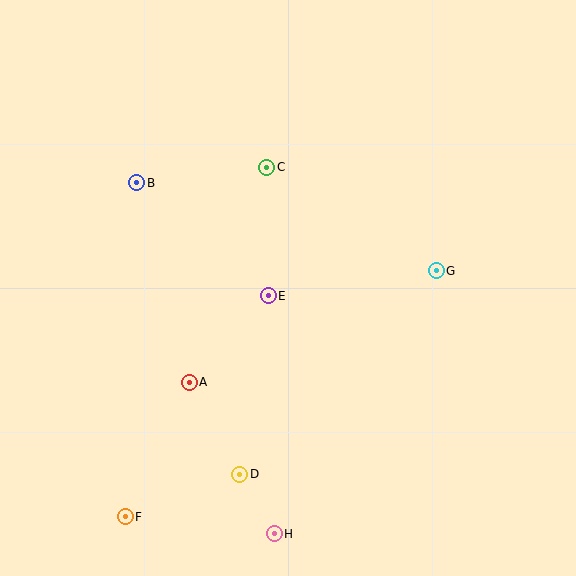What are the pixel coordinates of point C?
Point C is at (267, 167).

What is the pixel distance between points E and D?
The distance between E and D is 181 pixels.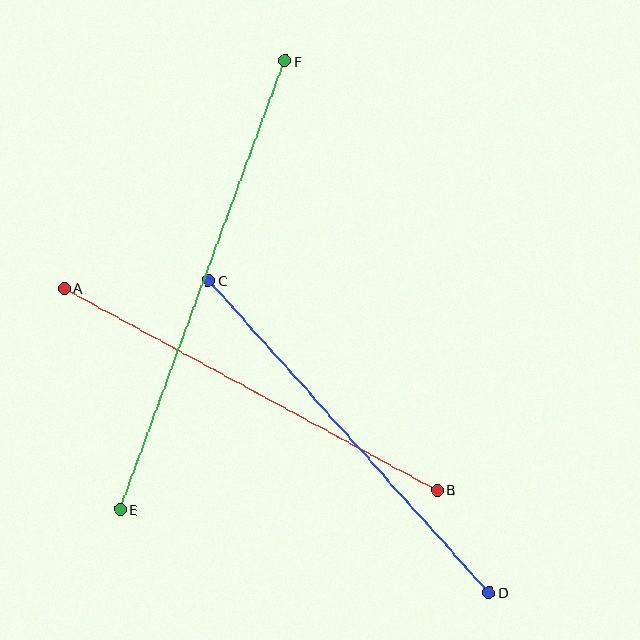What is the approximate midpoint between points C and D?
The midpoint is at approximately (349, 436) pixels.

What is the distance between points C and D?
The distance is approximately 420 pixels.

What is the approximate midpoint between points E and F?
The midpoint is at approximately (202, 285) pixels.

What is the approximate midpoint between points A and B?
The midpoint is at approximately (251, 389) pixels.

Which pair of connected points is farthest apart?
Points E and F are farthest apart.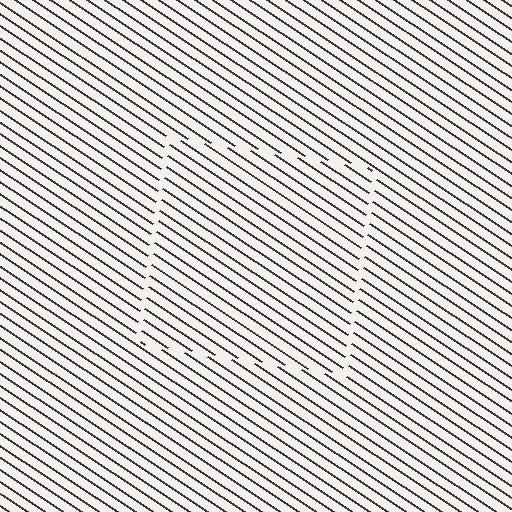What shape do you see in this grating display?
An illusory square. The interior of the shape contains the same grating, shifted by half a period — the contour is defined by the phase discontinuity where line-ends from the inner and outer gratings abut.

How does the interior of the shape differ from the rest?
The interior of the shape contains the same grating, shifted by half a period — the contour is defined by the phase discontinuity where line-ends from the inner and outer gratings abut.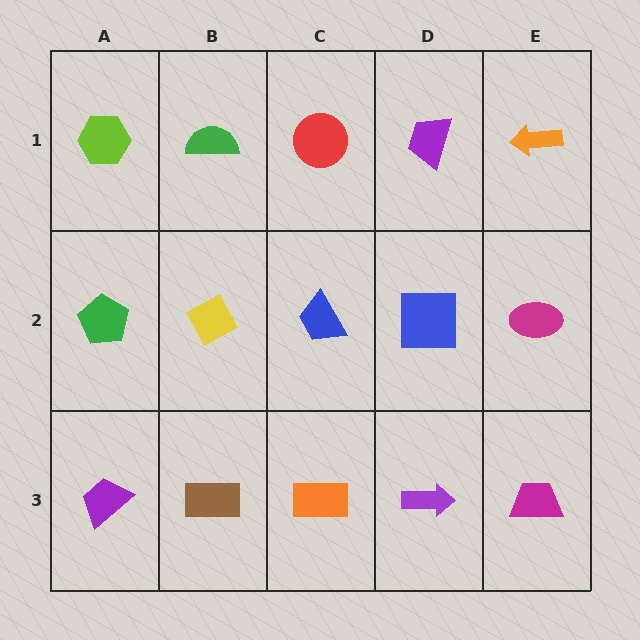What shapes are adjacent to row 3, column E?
A magenta ellipse (row 2, column E), a purple arrow (row 3, column D).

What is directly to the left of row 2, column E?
A blue square.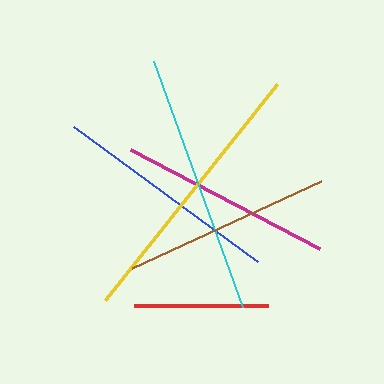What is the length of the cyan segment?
The cyan segment is approximately 261 pixels long.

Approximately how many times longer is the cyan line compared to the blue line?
The cyan line is approximately 1.1 times the length of the blue line.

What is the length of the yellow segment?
The yellow segment is approximately 277 pixels long.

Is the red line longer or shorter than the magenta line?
The magenta line is longer than the red line.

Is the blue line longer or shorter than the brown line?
The blue line is longer than the brown line.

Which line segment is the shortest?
The red line is the shortest at approximately 134 pixels.